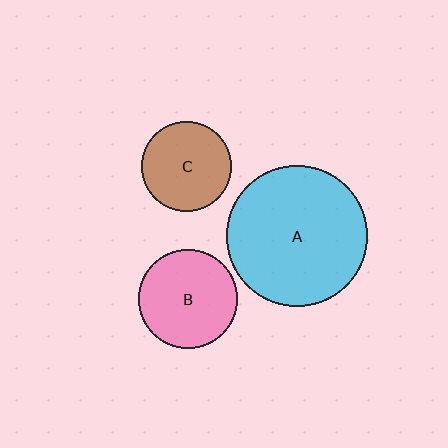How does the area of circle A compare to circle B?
Approximately 2.0 times.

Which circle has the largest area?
Circle A (cyan).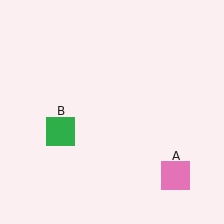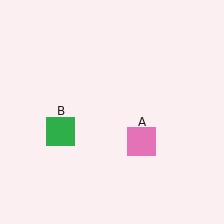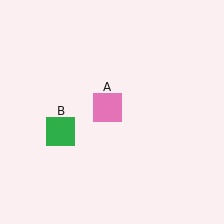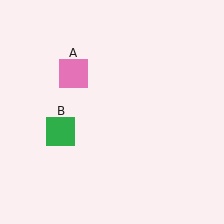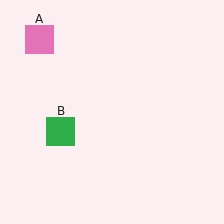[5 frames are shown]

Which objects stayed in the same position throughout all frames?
Green square (object B) remained stationary.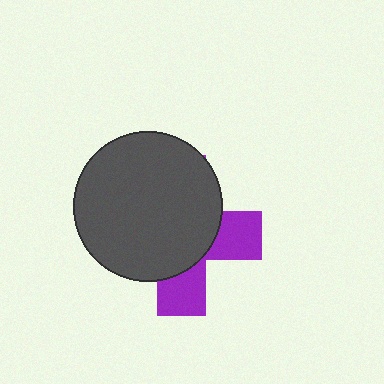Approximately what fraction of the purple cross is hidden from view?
Roughly 67% of the purple cross is hidden behind the dark gray circle.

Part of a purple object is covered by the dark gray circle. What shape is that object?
It is a cross.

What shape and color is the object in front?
The object in front is a dark gray circle.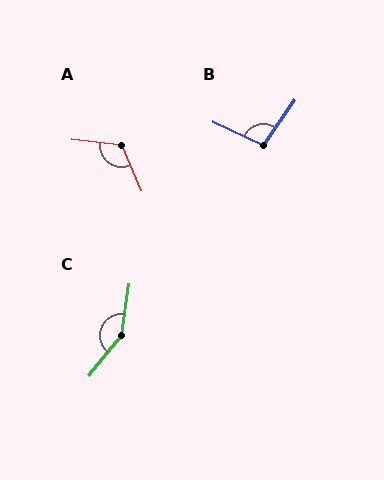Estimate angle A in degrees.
Approximately 120 degrees.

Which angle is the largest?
C, at approximately 150 degrees.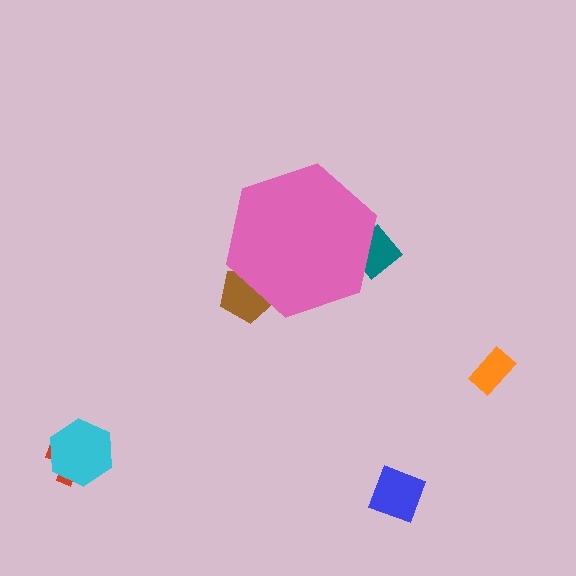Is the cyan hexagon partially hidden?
No, the cyan hexagon is fully visible.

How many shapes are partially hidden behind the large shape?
2 shapes are partially hidden.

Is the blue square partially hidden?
No, the blue square is fully visible.